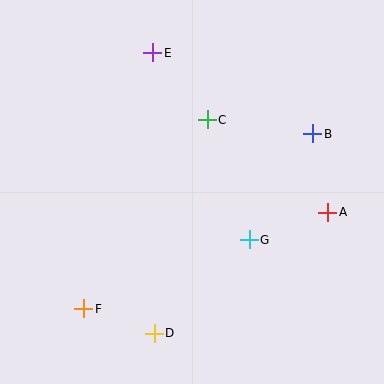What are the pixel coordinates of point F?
Point F is at (84, 309).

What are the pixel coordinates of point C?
Point C is at (207, 120).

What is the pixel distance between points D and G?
The distance between D and G is 133 pixels.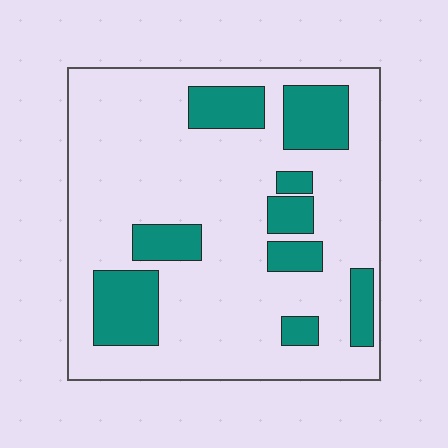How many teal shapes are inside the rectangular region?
9.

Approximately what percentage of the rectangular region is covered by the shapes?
Approximately 25%.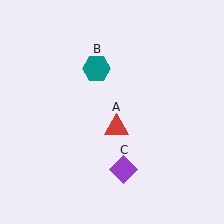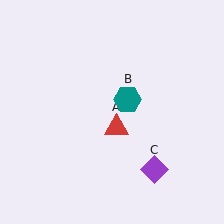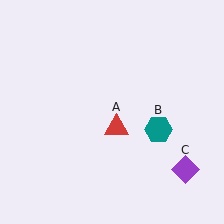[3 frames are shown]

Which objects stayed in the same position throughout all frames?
Red triangle (object A) remained stationary.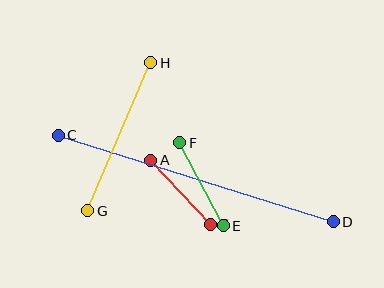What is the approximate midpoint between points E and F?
The midpoint is at approximately (202, 184) pixels.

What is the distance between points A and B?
The distance is approximately 87 pixels.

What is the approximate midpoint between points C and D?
The midpoint is at approximately (196, 178) pixels.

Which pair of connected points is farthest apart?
Points C and D are farthest apart.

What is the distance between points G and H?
The distance is approximately 161 pixels.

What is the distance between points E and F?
The distance is approximately 94 pixels.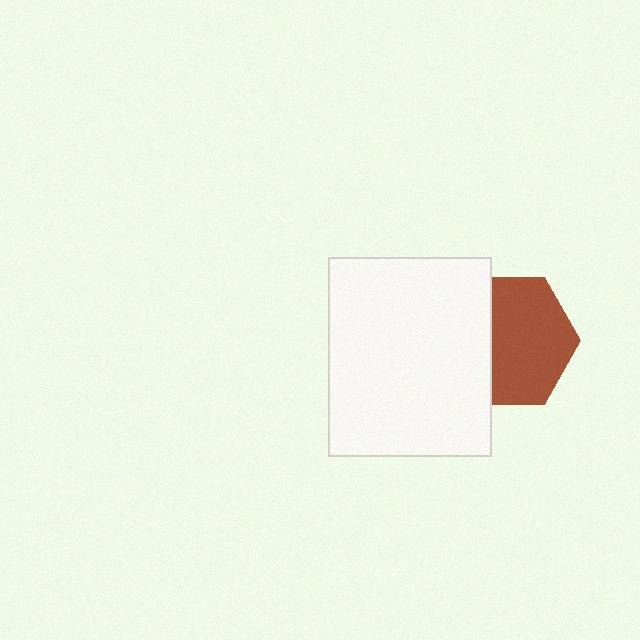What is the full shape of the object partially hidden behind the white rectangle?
The partially hidden object is a brown hexagon.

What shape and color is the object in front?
The object in front is a white rectangle.